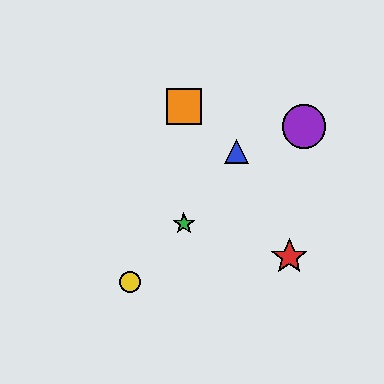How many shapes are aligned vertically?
2 shapes (the green star, the orange square) are aligned vertically.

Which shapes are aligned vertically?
The green star, the orange square are aligned vertically.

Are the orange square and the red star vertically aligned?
No, the orange square is at x≈184 and the red star is at x≈289.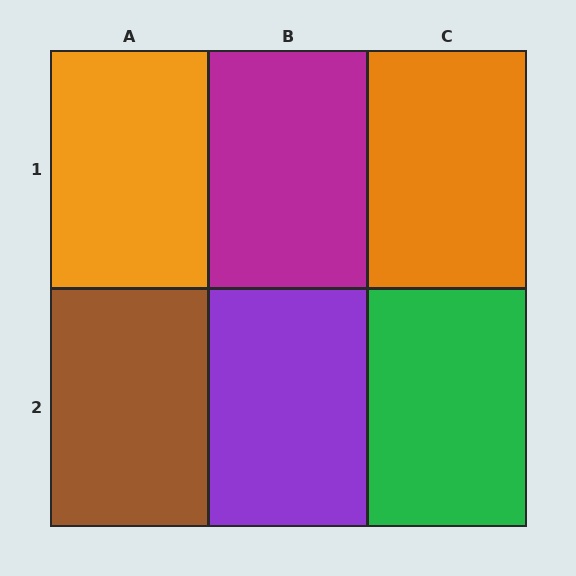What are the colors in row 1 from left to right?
Orange, magenta, orange.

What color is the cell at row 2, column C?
Green.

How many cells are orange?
2 cells are orange.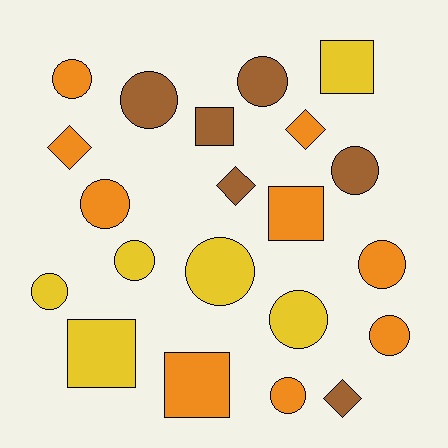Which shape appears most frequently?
Circle, with 12 objects.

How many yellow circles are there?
There are 4 yellow circles.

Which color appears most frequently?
Orange, with 9 objects.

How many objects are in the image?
There are 21 objects.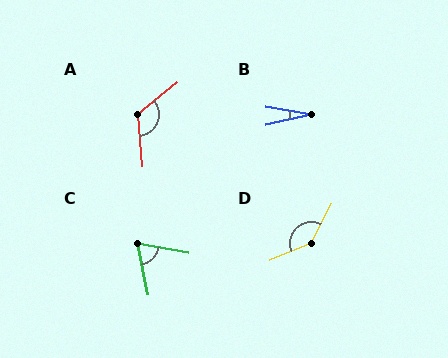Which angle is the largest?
D, at approximately 139 degrees.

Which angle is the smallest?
B, at approximately 22 degrees.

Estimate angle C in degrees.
Approximately 68 degrees.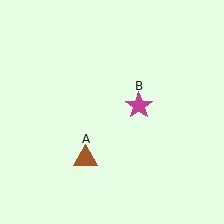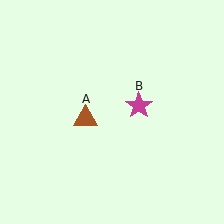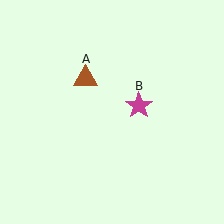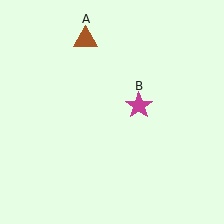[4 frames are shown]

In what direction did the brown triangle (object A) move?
The brown triangle (object A) moved up.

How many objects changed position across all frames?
1 object changed position: brown triangle (object A).